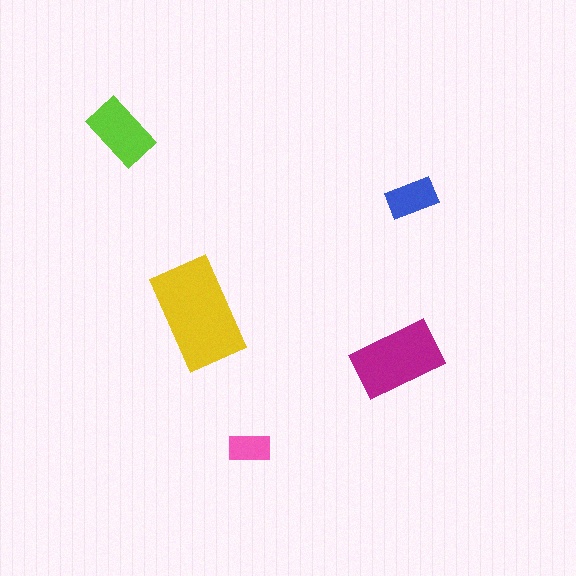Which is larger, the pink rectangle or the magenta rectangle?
The magenta one.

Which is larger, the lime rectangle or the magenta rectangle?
The magenta one.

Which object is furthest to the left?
The lime rectangle is leftmost.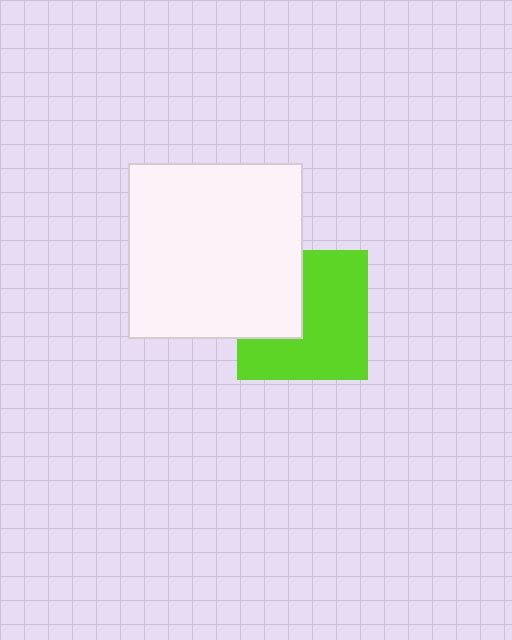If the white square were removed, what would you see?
You would see the complete lime square.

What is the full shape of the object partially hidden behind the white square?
The partially hidden object is a lime square.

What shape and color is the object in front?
The object in front is a white square.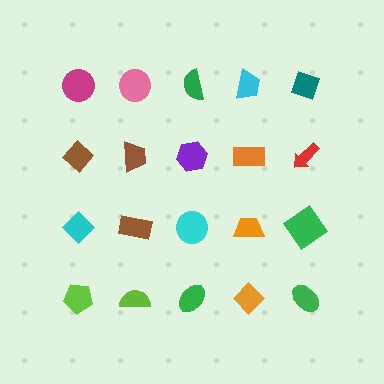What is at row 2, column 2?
A brown trapezoid.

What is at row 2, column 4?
An orange rectangle.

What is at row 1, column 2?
A pink circle.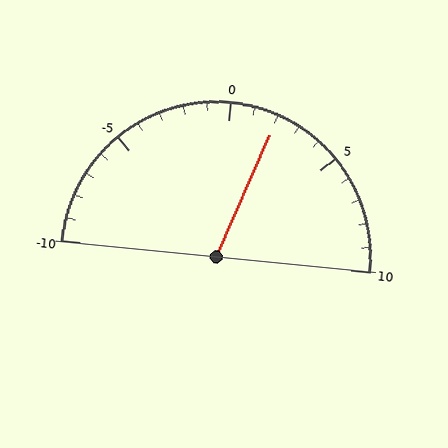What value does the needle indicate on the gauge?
The needle indicates approximately 2.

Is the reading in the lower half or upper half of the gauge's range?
The reading is in the upper half of the range (-10 to 10).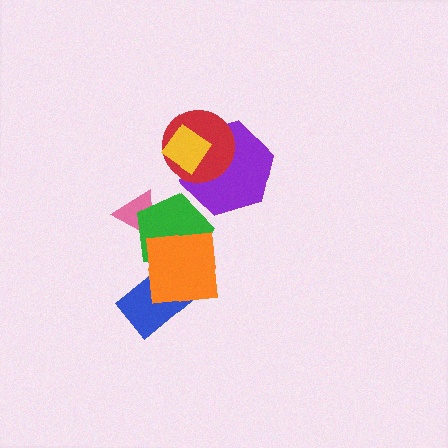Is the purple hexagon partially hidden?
Yes, it is partially covered by another shape.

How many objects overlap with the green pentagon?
3 objects overlap with the green pentagon.